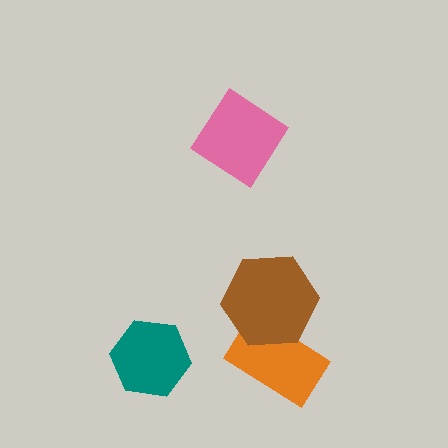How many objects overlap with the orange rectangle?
1 object overlaps with the orange rectangle.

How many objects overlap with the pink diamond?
0 objects overlap with the pink diamond.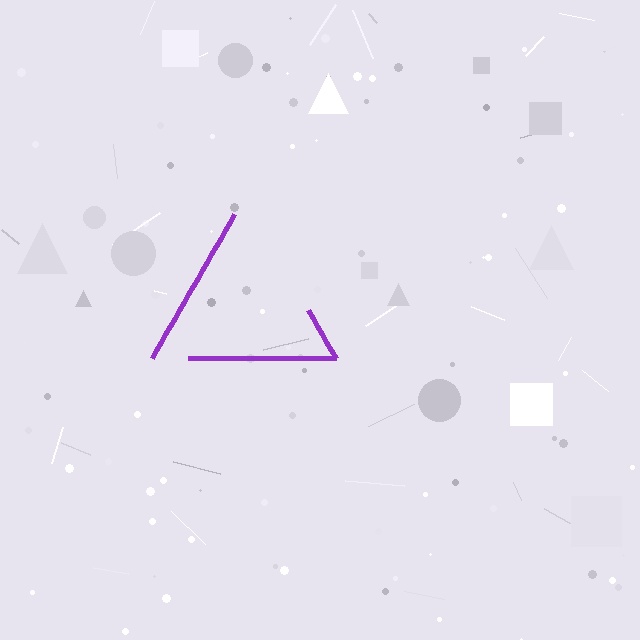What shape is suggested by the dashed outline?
The dashed outline suggests a triangle.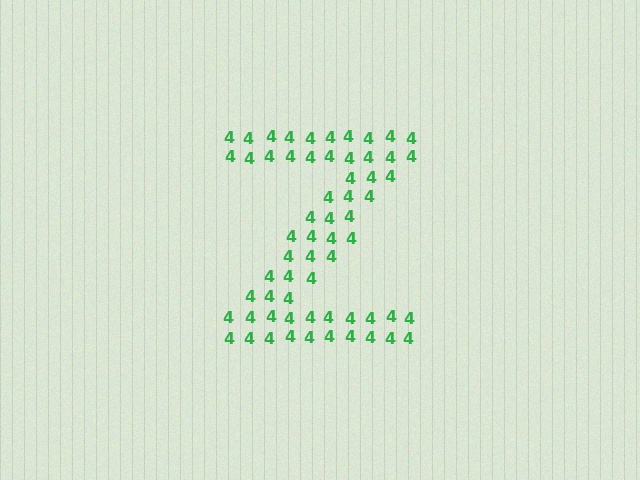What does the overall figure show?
The overall figure shows the letter Z.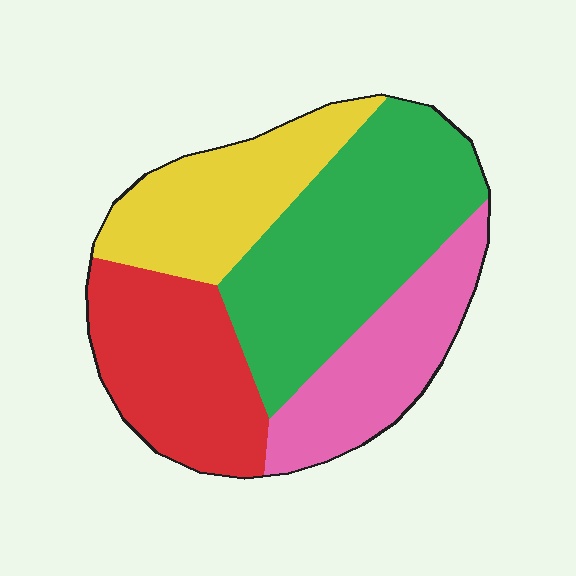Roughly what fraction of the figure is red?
Red covers about 25% of the figure.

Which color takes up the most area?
Green, at roughly 35%.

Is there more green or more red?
Green.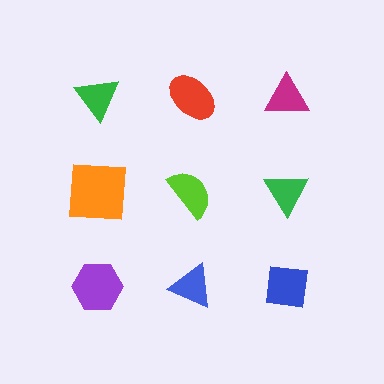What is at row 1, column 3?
A magenta triangle.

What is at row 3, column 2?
A blue triangle.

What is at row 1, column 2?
A red ellipse.